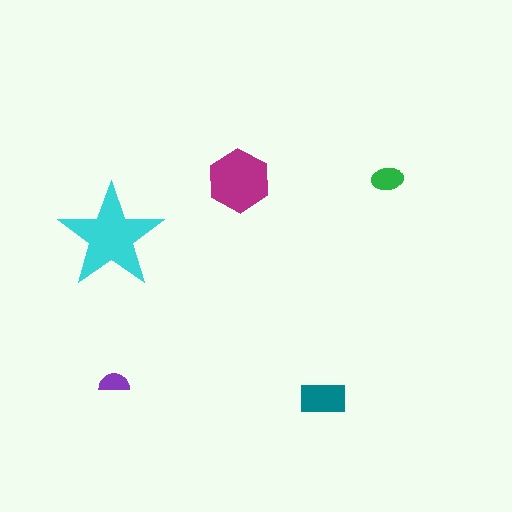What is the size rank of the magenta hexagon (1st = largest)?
2nd.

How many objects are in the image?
There are 5 objects in the image.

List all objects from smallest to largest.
The purple semicircle, the green ellipse, the teal rectangle, the magenta hexagon, the cyan star.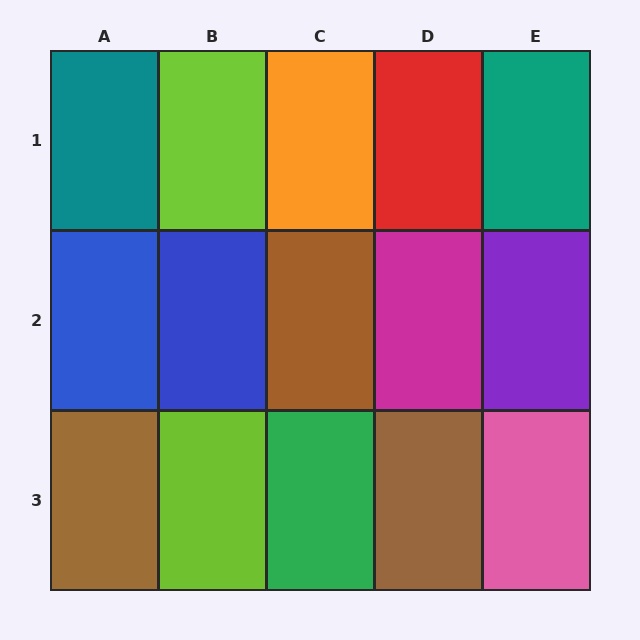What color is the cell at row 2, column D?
Magenta.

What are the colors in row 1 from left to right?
Teal, lime, orange, red, teal.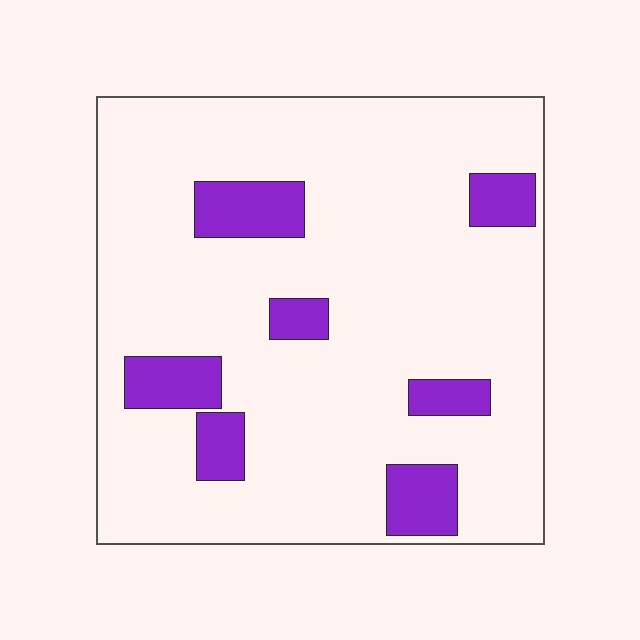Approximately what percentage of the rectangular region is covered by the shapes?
Approximately 15%.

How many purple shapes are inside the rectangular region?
7.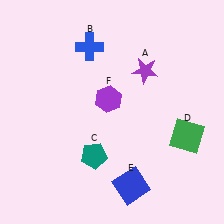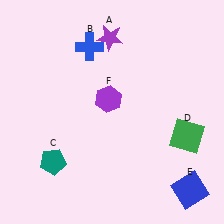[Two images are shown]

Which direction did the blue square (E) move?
The blue square (E) moved right.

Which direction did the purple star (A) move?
The purple star (A) moved left.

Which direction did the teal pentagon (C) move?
The teal pentagon (C) moved left.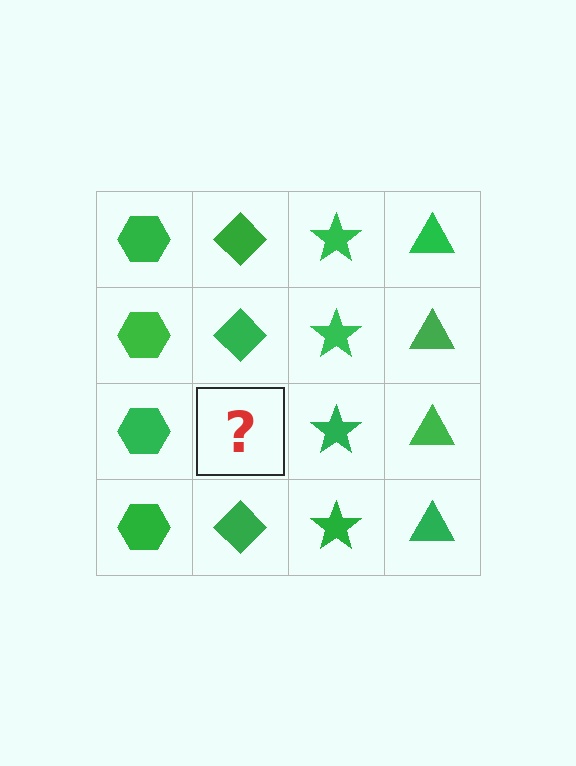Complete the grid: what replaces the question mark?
The question mark should be replaced with a green diamond.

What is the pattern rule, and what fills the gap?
The rule is that each column has a consistent shape. The gap should be filled with a green diamond.